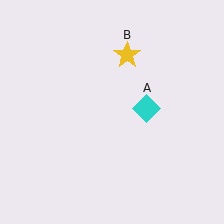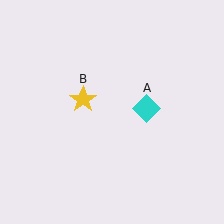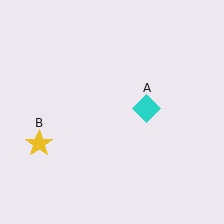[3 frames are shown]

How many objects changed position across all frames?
1 object changed position: yellow star (object B).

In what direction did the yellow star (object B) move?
The yellow star (object B) moved down and to the left.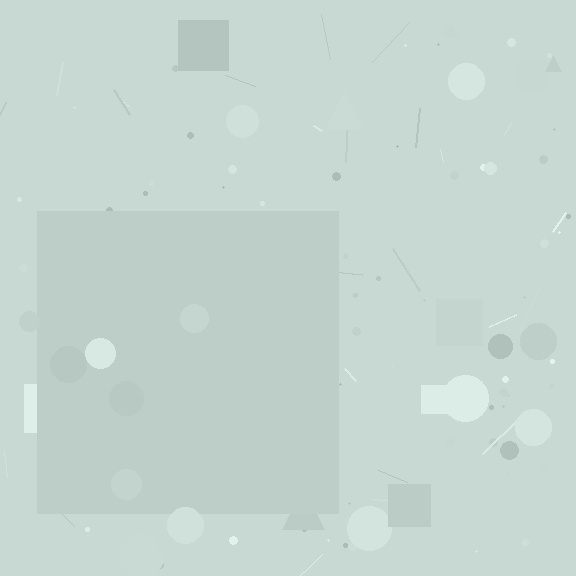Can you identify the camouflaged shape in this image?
The camouflaged shape is a square.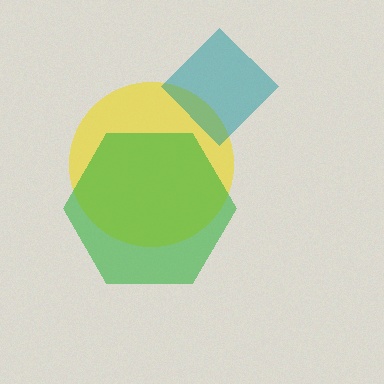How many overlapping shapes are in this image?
There are 3 overlapping shapes in the image.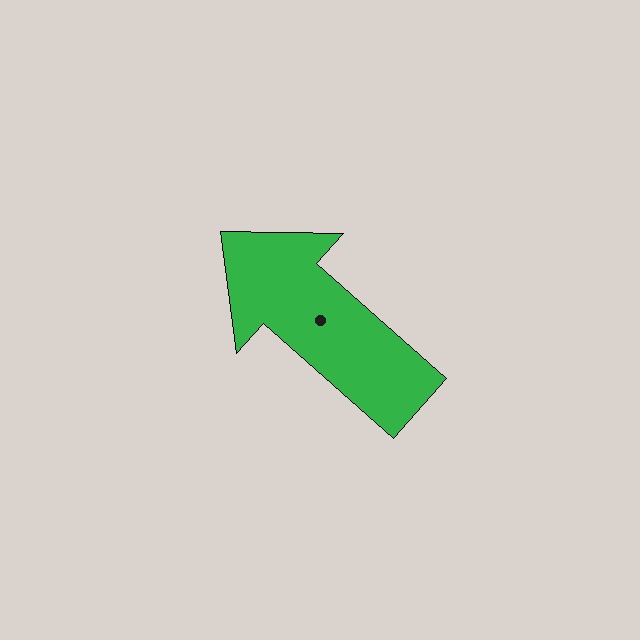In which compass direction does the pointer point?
Northwest.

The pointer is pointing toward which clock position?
Roughly 10 o'clock.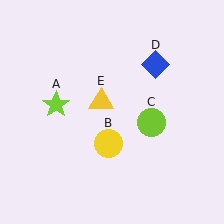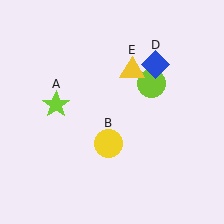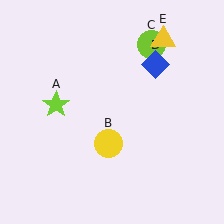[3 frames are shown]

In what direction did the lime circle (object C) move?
The lime circle (object C) moved up.